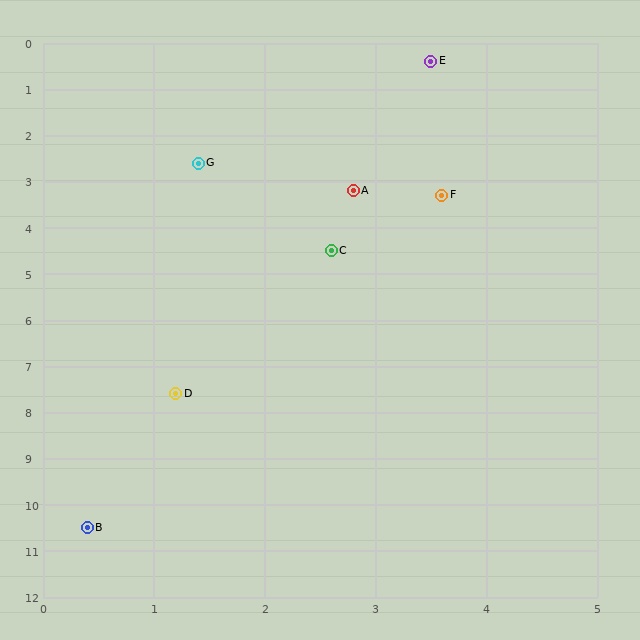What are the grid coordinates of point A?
Point A is at approximately (2.8, 3.2).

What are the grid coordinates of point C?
Point C is at approximately (2.6, 4.5).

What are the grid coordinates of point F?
Point F is at approximately (3.6, 3.3).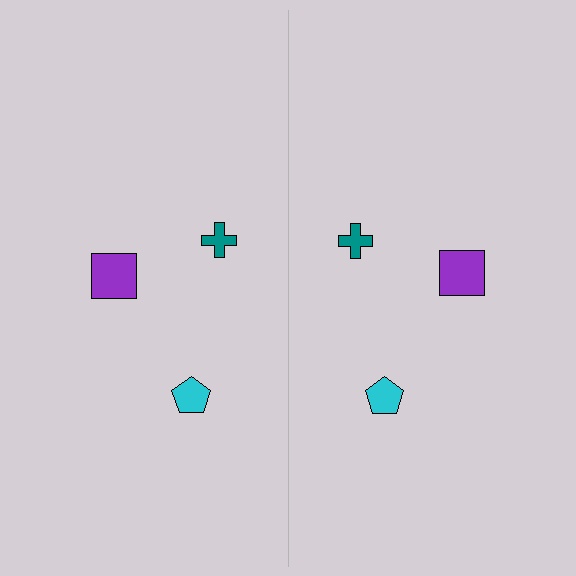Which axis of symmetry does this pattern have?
The pattern has a vertical axis of symmetry running through the center of the image.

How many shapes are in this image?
There are 6 shapes in this image.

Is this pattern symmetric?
Yes, this pattern has bilateral (reflection) symmetry.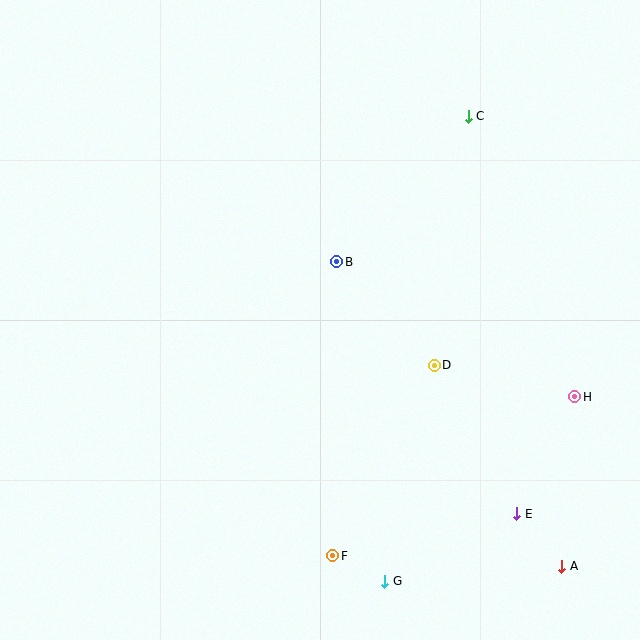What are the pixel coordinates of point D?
Point D is at (434, 365).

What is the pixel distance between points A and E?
The distance between A and E is 69 pixels.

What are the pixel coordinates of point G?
Point G is at (385, 581).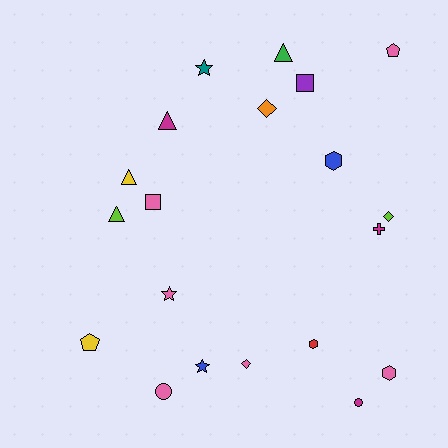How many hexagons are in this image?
There are 3 hexagons.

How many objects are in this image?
There are 20 objects.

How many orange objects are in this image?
There is 1 orange object.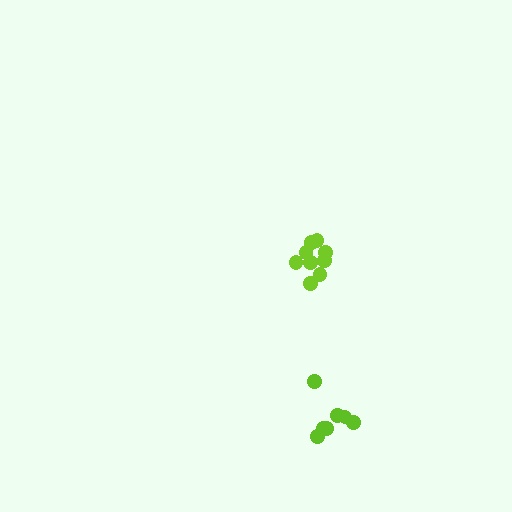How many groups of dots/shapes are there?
There are 2 groups.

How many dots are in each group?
Group 1: 9 dots, Group 2: 7 dots (16 total).